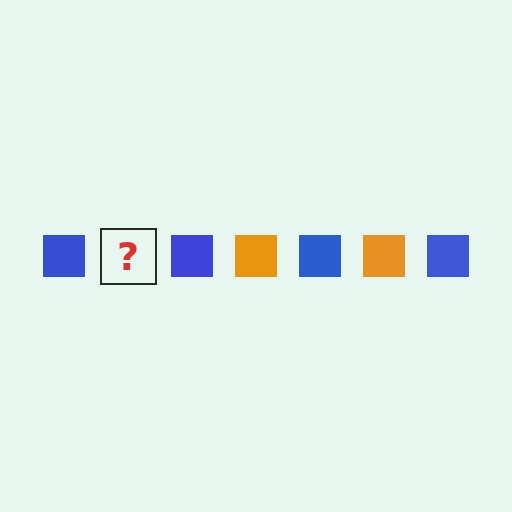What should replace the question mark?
The question mark should be replaced with an orange square.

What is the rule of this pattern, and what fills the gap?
The rule is that the pattern cycles through blue, orange squares. The gap should be filled with an orange square.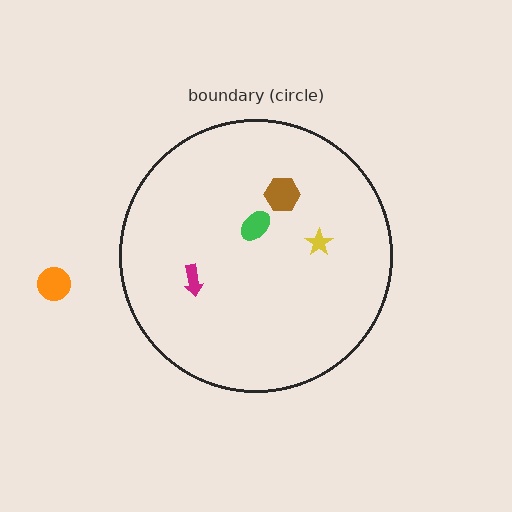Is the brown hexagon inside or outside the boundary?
Inside.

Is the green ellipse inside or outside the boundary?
Inside.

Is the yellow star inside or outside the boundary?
Inside.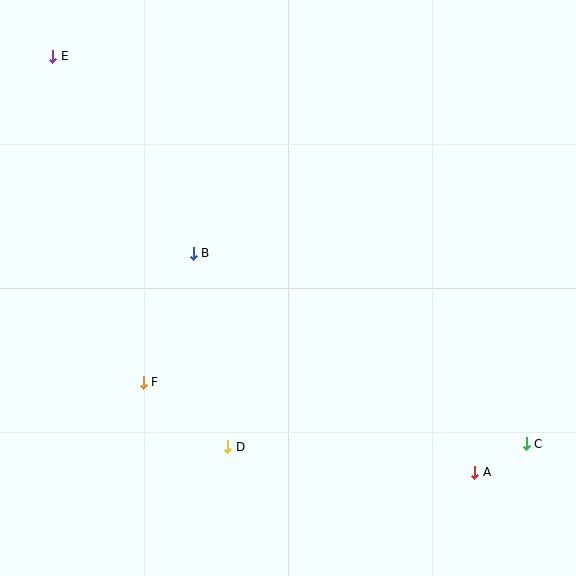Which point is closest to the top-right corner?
Point C is closest to the top-right corner.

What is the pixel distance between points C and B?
The distance between C and B is 384 pixels.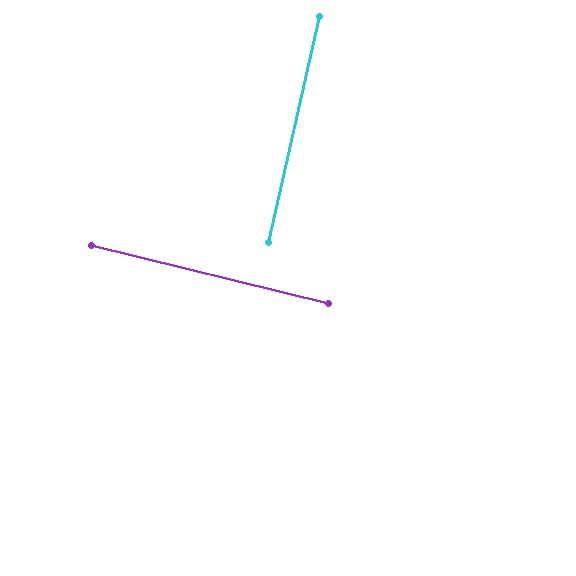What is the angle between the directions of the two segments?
Approximately 89 degrees.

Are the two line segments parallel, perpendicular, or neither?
Perpendicular — they meet at approximately 89°.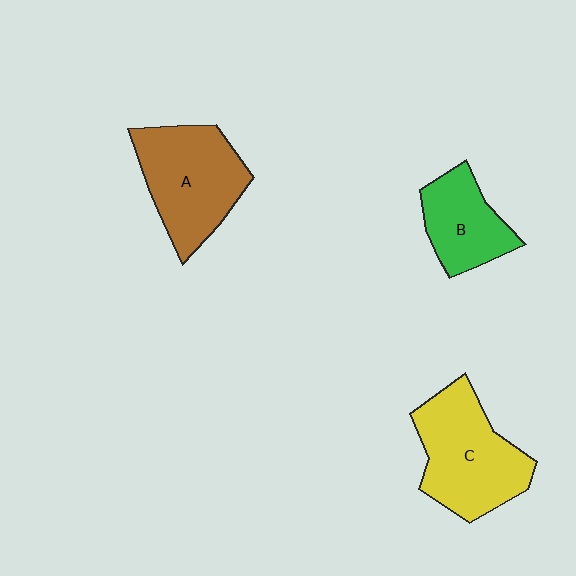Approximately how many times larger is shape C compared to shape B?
Approximately 1.6 times.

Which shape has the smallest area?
Shape B (green).